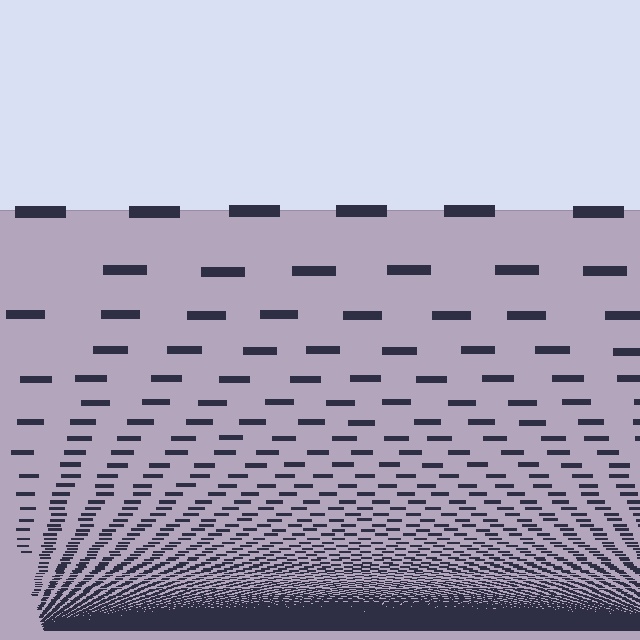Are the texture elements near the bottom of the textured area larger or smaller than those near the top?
Smaller. The gradient is inverted — elements near the bottom are smaller and denser.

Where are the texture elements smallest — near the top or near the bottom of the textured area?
Near the bottom.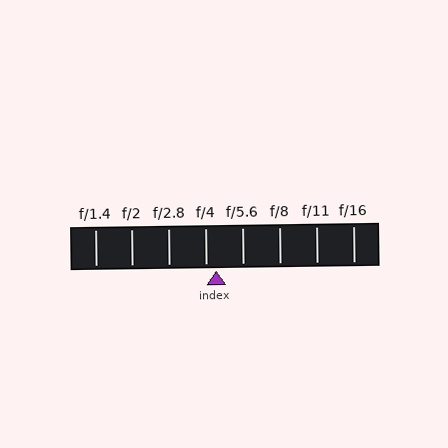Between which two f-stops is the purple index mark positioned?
The index mark is between f/4 and f/5.6.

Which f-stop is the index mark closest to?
The index mark is closest to f/4.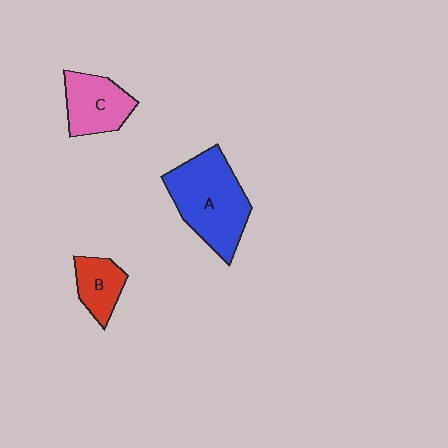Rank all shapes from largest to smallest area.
From largest to smallest: A (blue), C (pink), B (red).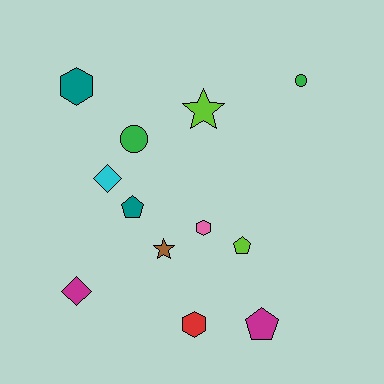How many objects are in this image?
There are 12 objects.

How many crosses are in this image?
There are no crosses.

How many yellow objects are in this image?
There are no yellow objects.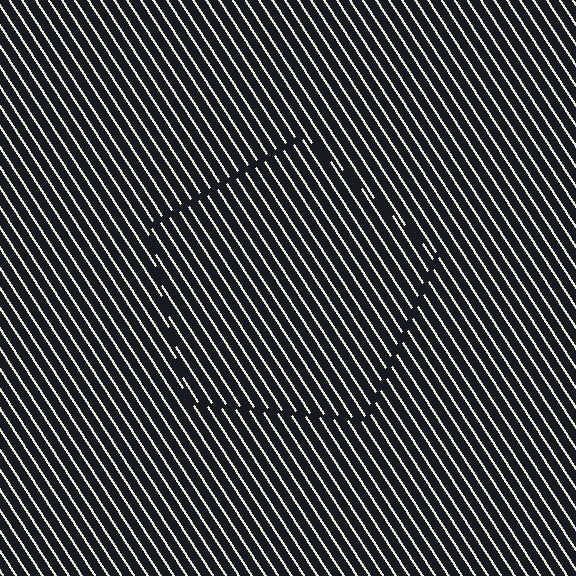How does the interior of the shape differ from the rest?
The interior of the shape contains the same grating, shifted by half a period — the contour is defined by the phase discontinuity where line-ends from the inner and outer gratings abut.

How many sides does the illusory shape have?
5 sides — the line-ends trace a pentagon.